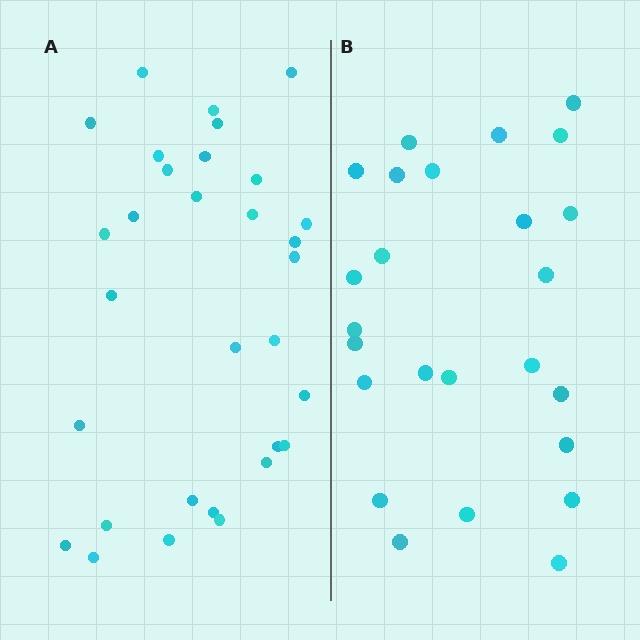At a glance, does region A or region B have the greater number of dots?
Region A (the left region) has more dots.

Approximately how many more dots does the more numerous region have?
Region A has about 6 more dots than region B.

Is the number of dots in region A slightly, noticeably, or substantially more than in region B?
Region A has only slightly more — the two regions are fairly close. The ratio is roughly 1.2 to 1.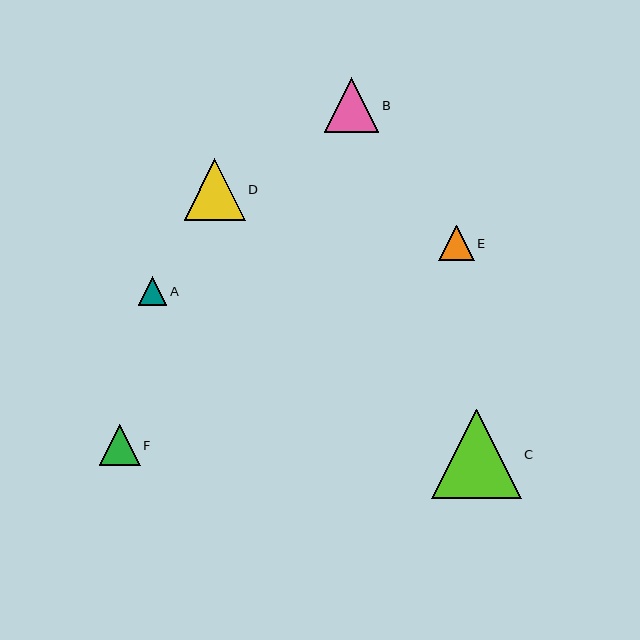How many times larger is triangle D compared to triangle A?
Triangle D is approximately 2.1 times the size of triangle A.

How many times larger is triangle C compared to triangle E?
Triangle C is approximately 2.5 times the size of triangle E.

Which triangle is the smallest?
Triangle A is the smallest with a size of approximately 29 pixels.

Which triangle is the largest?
Triangle C is the largest with a size of approximately 90 pixels.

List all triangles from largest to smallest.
From largest to smallest: C, D, B, F, E, A.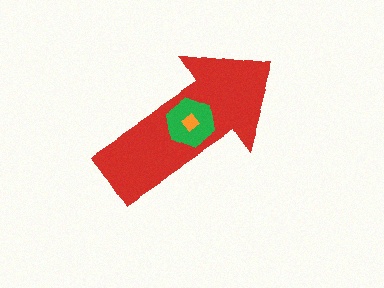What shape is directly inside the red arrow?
The green hexagon.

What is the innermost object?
The orange diamond.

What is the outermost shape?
The red arrow.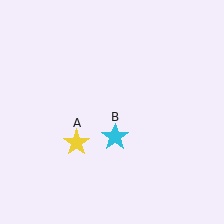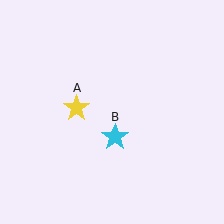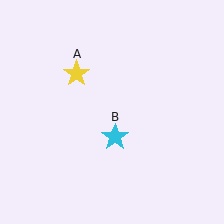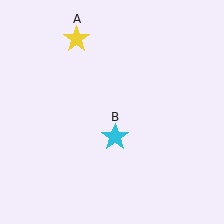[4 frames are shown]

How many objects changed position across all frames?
1 object changed position: yellow star (object A).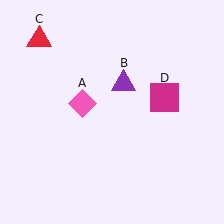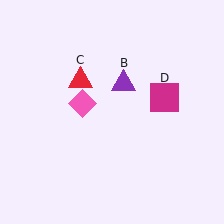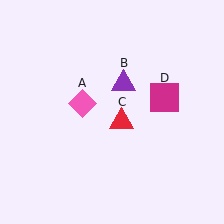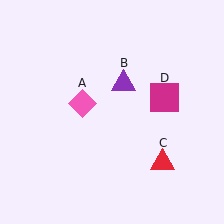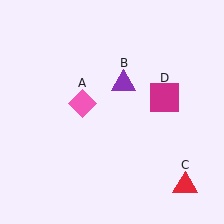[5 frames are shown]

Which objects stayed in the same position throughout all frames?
Pink diamond (object A) and purple triangle (object B) and magenta square (object D) remained stationary.